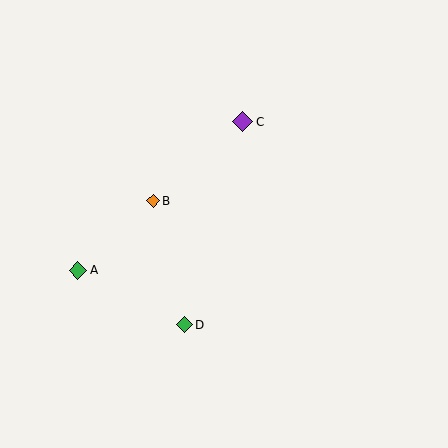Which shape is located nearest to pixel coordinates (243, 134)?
The purple diamond (labeled C) at (243, 122) is nearest to that location.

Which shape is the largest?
The purple diamond (labeled C) is the largest.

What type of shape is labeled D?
Shape D is a green diamond.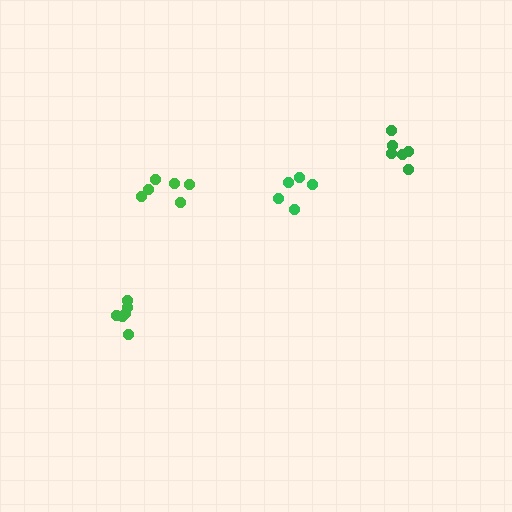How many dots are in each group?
Group 1: 5 dots, Group 2: 6 dots, Group 3: 6 dots, Group 4: 6 dots (23 total).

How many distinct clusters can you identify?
There are 4 distinct clusters.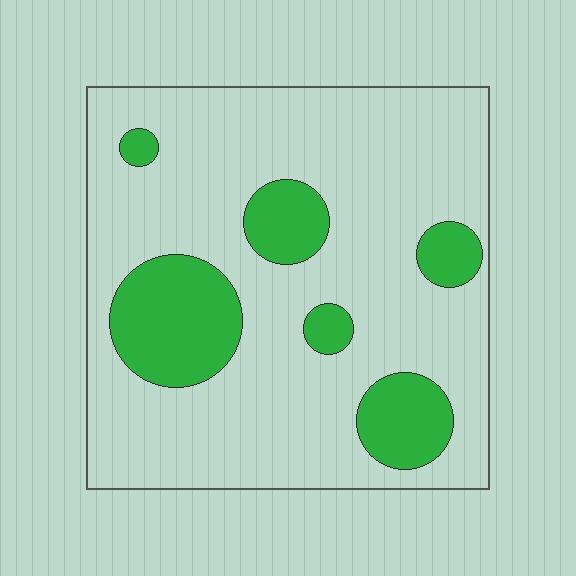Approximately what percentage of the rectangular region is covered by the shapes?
Approximately 20%.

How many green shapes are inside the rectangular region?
6.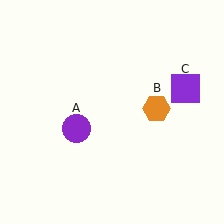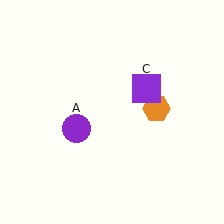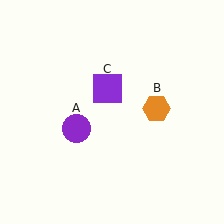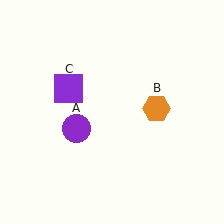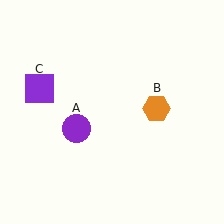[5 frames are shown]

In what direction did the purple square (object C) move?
The purple square (object C) moved left.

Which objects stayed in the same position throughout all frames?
Purple circle (object A) and orange hexagon (object B) remained stationary.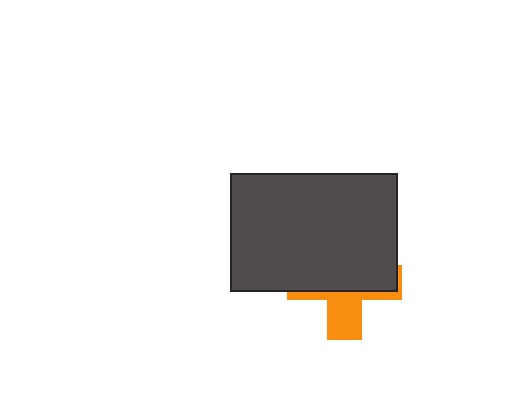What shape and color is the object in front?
The object in front is a dark gray rectangle.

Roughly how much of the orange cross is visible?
A small part of it is visible (roughly 36%).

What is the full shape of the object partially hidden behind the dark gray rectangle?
The partially hidden object is an orange cross.